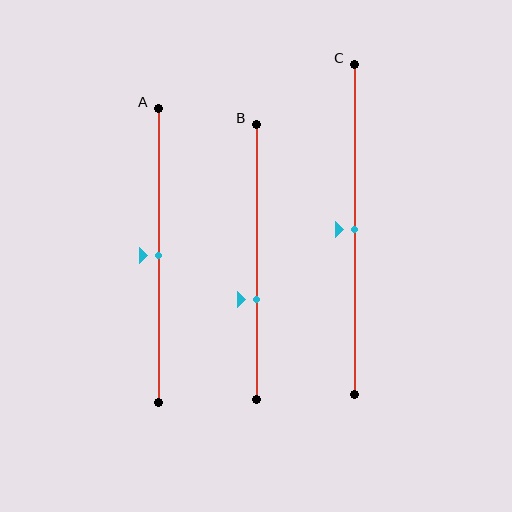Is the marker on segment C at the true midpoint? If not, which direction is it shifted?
Yes, the marker on segment C is at the true midpoint.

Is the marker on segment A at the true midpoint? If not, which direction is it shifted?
Yes, the marker on segment A is at the true midpoint.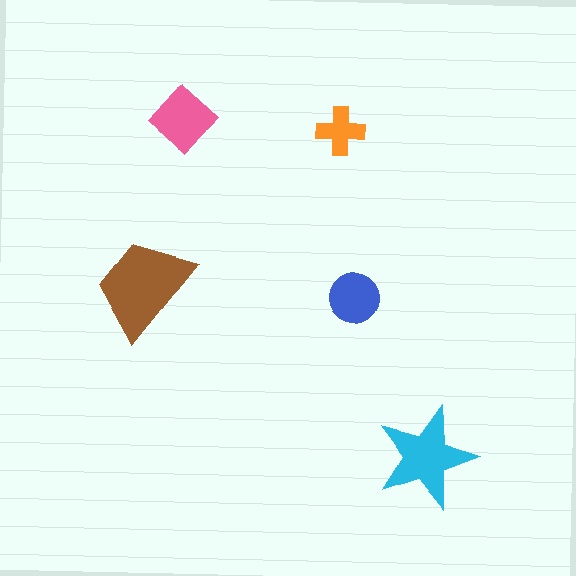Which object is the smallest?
The orange cross.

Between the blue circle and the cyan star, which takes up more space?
The cyan star.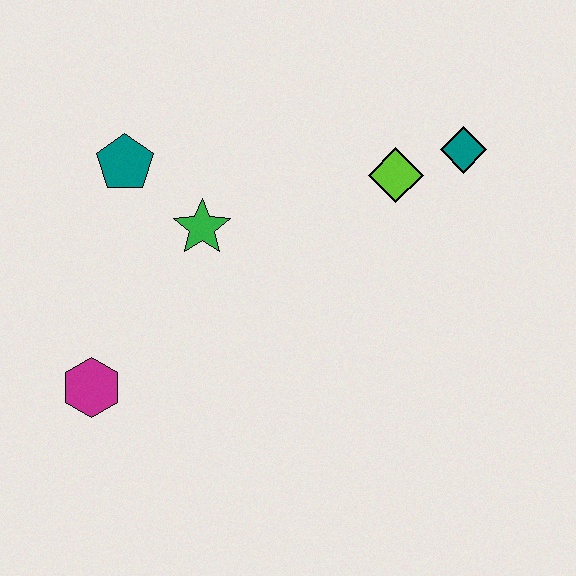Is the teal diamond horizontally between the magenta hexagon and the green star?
No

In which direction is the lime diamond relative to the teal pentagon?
The lime diamond is to the right of the teal pentagon.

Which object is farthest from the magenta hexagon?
The teal diamond is farthest from the magenta hexagon.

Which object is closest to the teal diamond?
The lime diamond is closest to the teal diamond.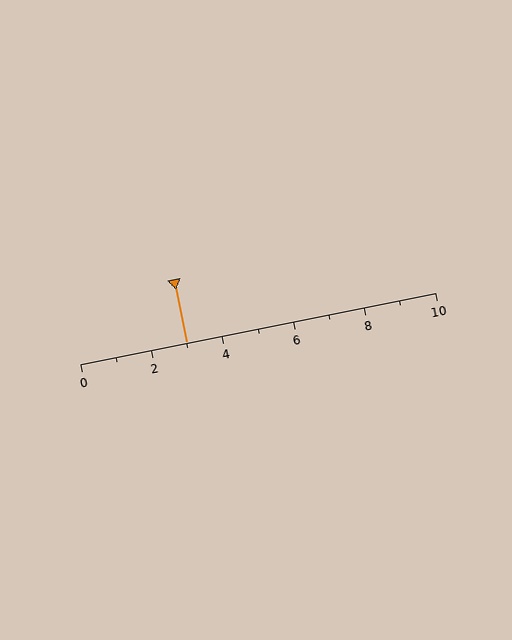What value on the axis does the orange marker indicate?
The marker indicates approximately 3.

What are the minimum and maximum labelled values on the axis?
The axis runs from 0 to 10.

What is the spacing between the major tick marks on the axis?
The major ticks are spaced 2 apart.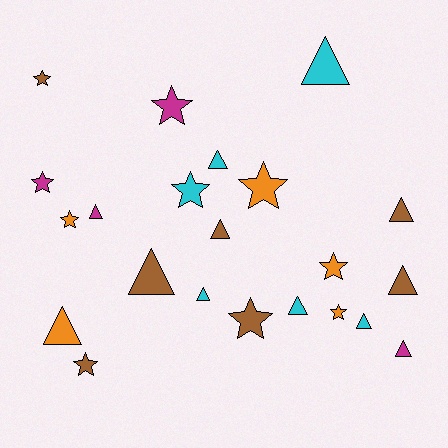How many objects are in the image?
There are 22 objects.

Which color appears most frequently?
Brown, with 7 objects.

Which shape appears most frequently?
Triangle, with 12 objects.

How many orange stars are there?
There are 4 orange stars.